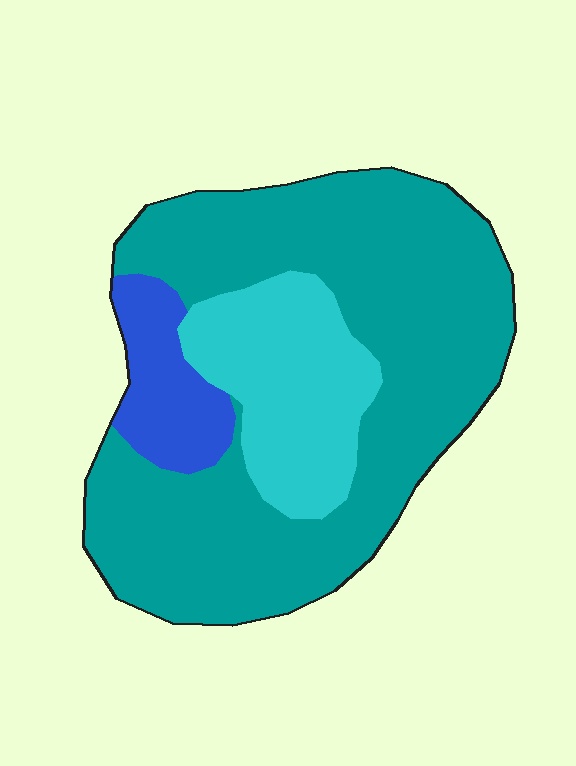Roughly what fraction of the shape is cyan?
Cyan covers roughly 20% of the shape.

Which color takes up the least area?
Blue, at roughly 10%.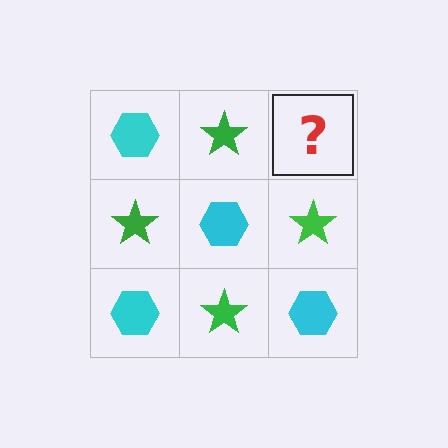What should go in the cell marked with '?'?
The missing cell should contain a cyan hexagon.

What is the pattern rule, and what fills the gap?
The rule is that it alternates cyan hexagon and green star in a checkerboard pattern. The gap should be filled with a cyan hexagon.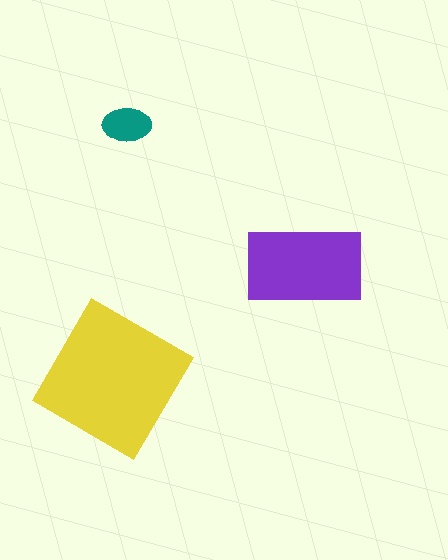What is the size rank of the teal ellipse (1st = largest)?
3rd.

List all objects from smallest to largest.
The teal ellipse, the purple rectangle, the yellow diamond.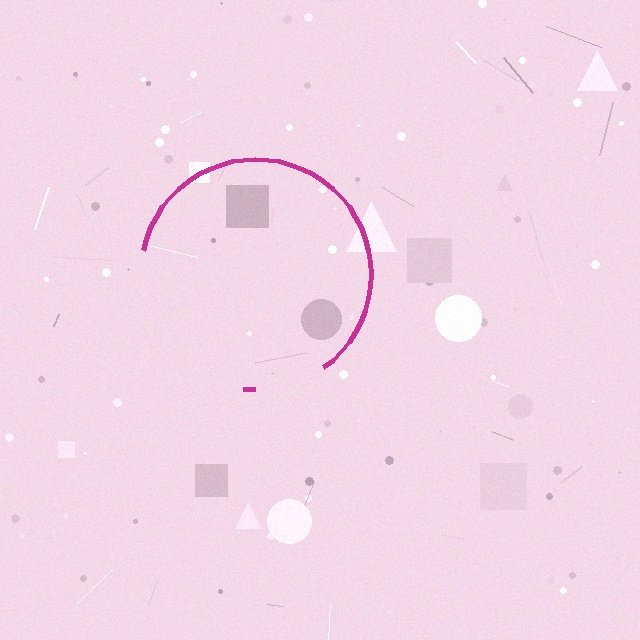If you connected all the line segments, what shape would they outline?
They would outline a circle.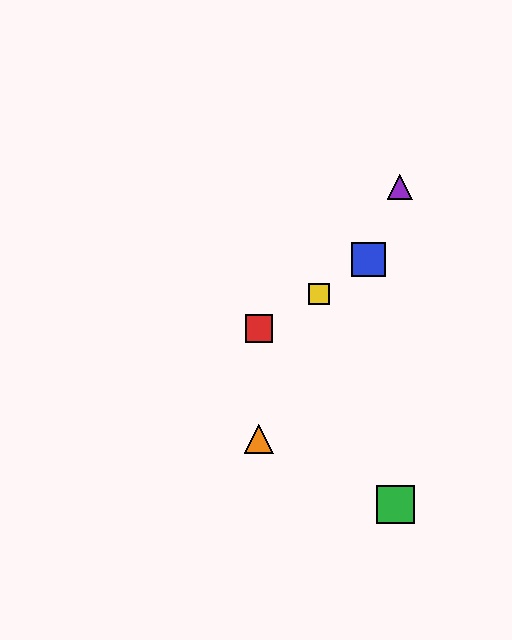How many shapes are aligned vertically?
2 shapes (the red square, the orange triangle) are aligned vertically.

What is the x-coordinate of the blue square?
The blue square is at x≈369.